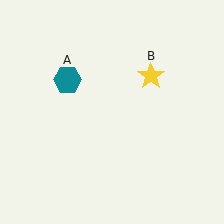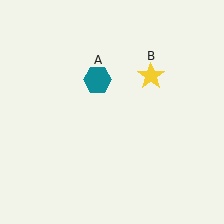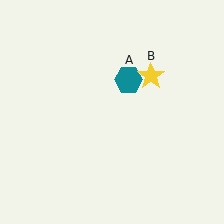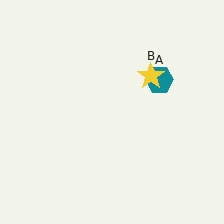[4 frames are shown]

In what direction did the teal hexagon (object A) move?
The teal hexagon (object A) moved right.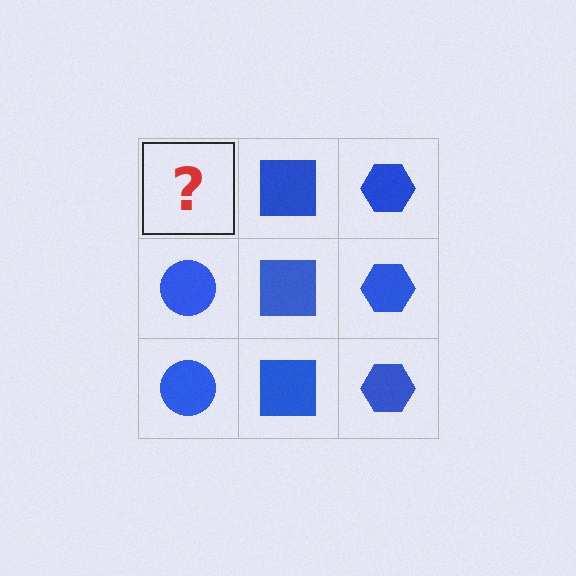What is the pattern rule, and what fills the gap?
The rule is that each column has a consistent shape. The gap should be filled with a blue circle.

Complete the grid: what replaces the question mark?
The question mark should be replaced with a blue circle.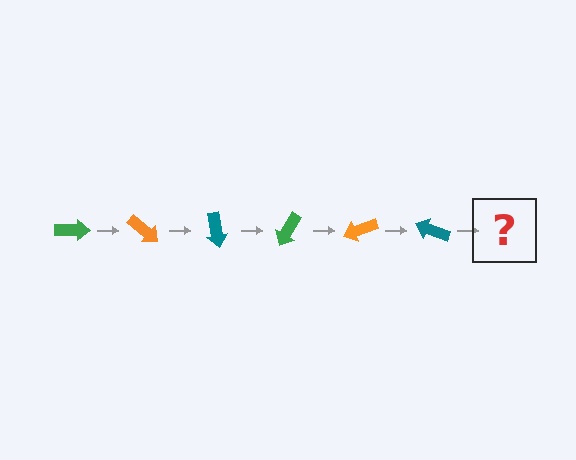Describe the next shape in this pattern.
It should be a green arrow, rotated 240 degrees from the start.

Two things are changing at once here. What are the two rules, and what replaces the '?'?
The two rules are that it rotates 40 degrees each step and the color cycles through green, orange, and teal. The '?' should be a green arrow, rotated 240 degrees from the start.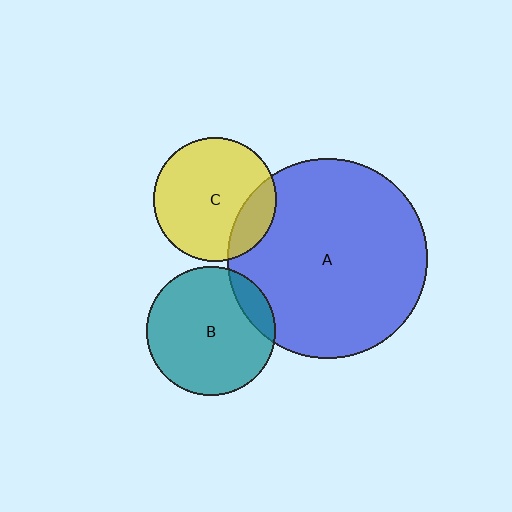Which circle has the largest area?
Circle A (blue).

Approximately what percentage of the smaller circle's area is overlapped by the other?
Approximately 20%.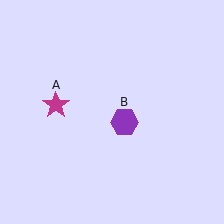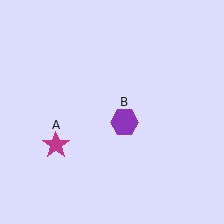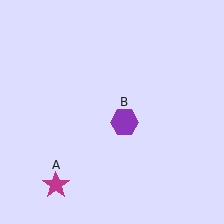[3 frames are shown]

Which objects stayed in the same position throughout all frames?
Purple hexagon (object B) remained stationary.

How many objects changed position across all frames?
1 object changed position: magenta star (object A).